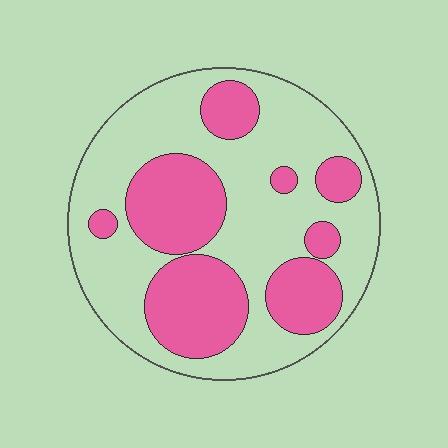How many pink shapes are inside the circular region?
8.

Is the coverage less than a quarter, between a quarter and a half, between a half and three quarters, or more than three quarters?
Between a quarter and a half.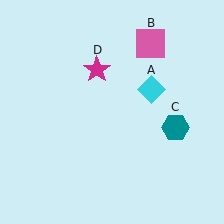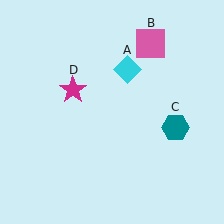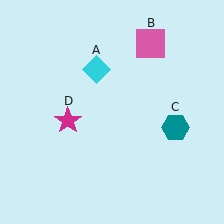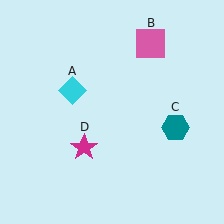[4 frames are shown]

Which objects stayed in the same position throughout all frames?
Pink square (object B) and teal hexagon (object C) remained stationary.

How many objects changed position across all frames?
2 objects changed position: cyan diamond (object A), magenta star (object D).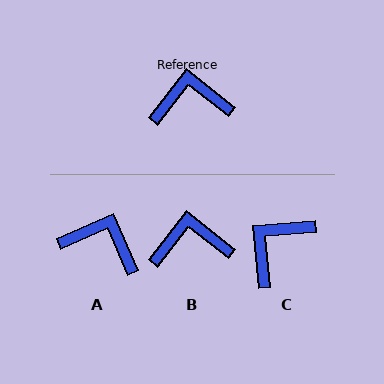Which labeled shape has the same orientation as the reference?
B.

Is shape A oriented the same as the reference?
No, it is off by about 28 degrees.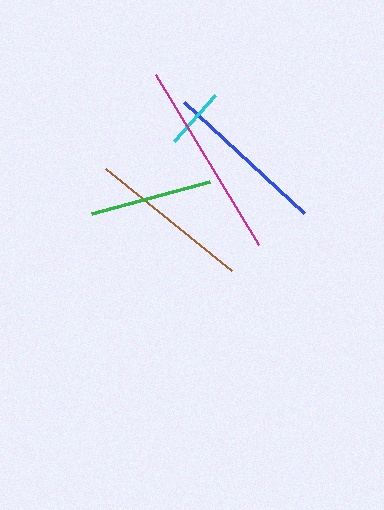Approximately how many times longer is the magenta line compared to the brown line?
The magenta line is approximately 1.2 times the length of the brown line.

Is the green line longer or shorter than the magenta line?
The magenta line is longer than the green line.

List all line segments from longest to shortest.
From longest to shortest: magenta, blue, brown, green, cyan.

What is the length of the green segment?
The green segment is approximately 122 pixels long.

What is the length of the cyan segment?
The cyan segment is approximately 62 pixels long.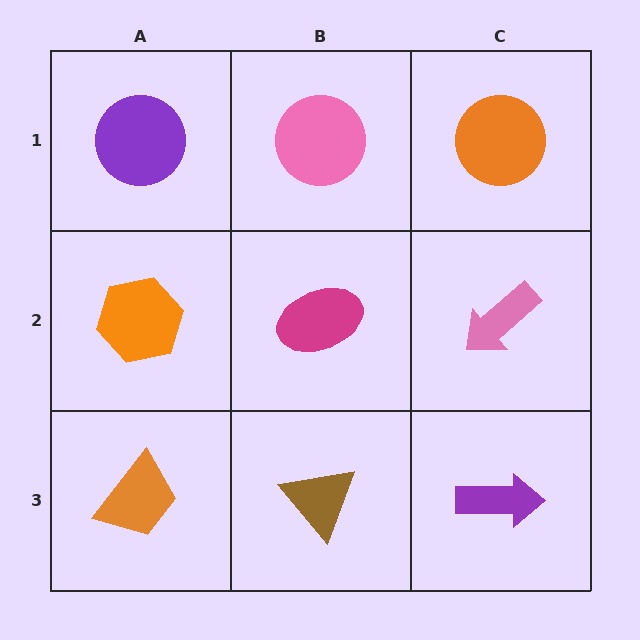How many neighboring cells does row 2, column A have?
3.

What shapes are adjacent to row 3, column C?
A pink arrow (row 2, column C), a brown triangle (row 3, column B).